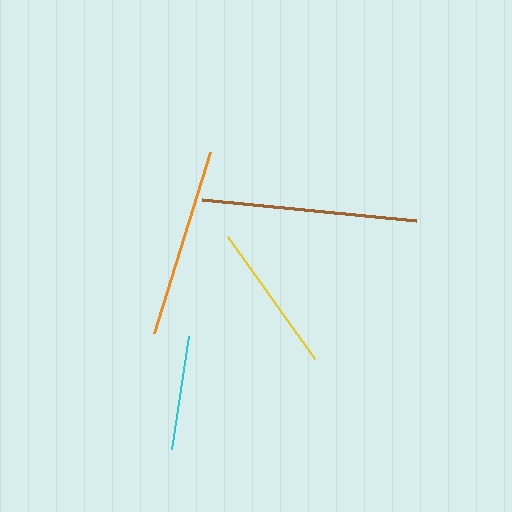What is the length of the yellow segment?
The yellow segment is approximately 149 pixels long.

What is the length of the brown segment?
The brown segment is approximately 215 pixels long.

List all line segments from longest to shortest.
From longest to shortest: brown, orange, yellow, cyan.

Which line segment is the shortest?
The cyan line is the shortest at approximately 114 pixels.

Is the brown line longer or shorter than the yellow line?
The brown line is longer than the yellow line.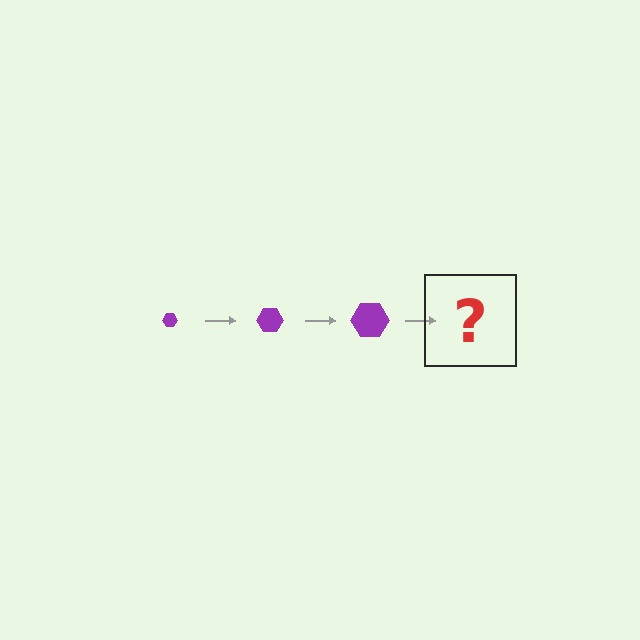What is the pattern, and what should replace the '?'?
The pattern is that the hexagon gets progressively larger each step. The '?' should be a purple hexagon, larger than the previous one.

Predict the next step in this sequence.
The next step is a purple hexagon, larger than the previous one.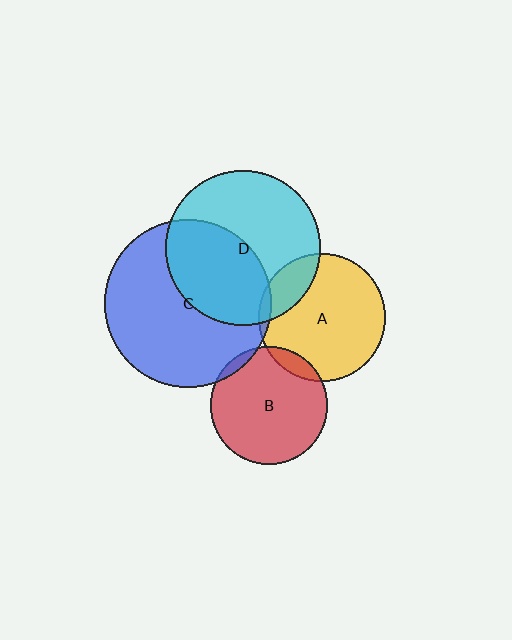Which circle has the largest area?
Circle C (blue).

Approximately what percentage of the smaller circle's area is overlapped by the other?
Approximately 5%.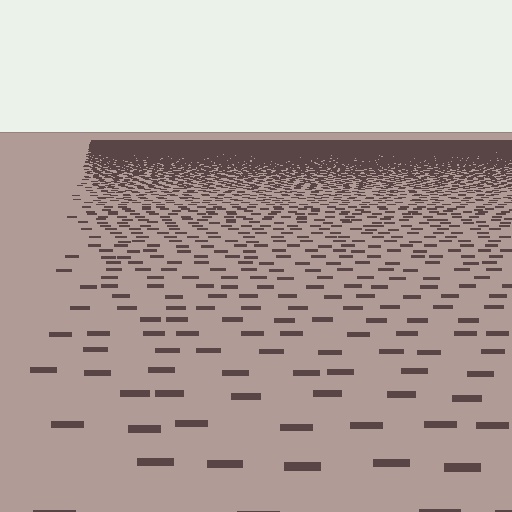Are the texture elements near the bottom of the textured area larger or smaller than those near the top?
Larger. Near the bottom, elements are closer to the viewer and appear at a bigger on-screen size.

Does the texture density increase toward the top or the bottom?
Density increases toward the top.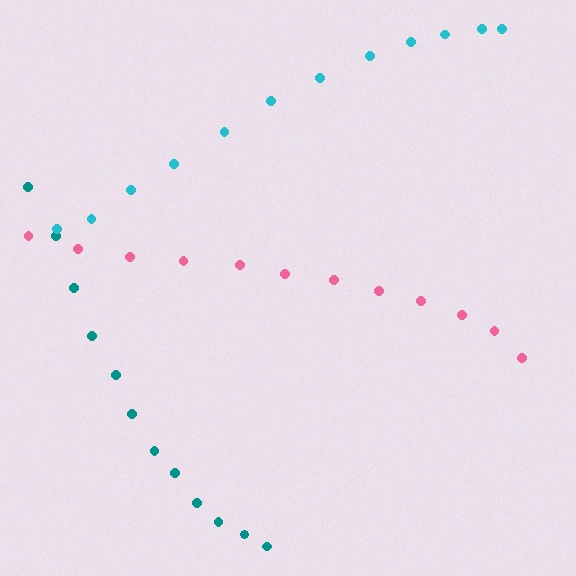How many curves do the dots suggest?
There are 3 distinct paths.